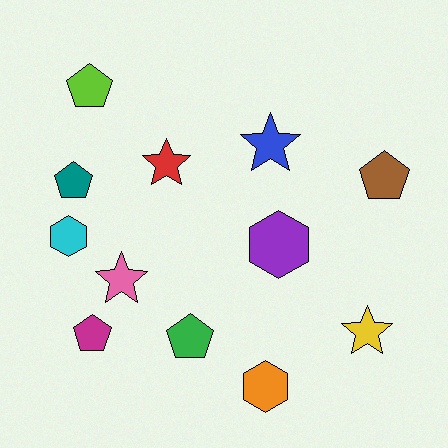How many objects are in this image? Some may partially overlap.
There are 12 objects.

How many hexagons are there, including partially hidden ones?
There are 3 hexagons.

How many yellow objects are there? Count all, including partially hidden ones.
There is 1 yellow object.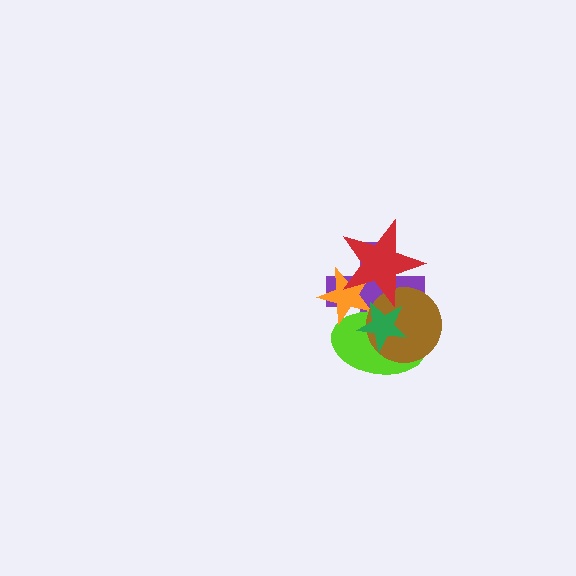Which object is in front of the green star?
The red star is in front of the green star.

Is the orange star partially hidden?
Yes, it is partially covered by another shape.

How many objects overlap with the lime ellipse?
5 objects overlap with the lime ellipse.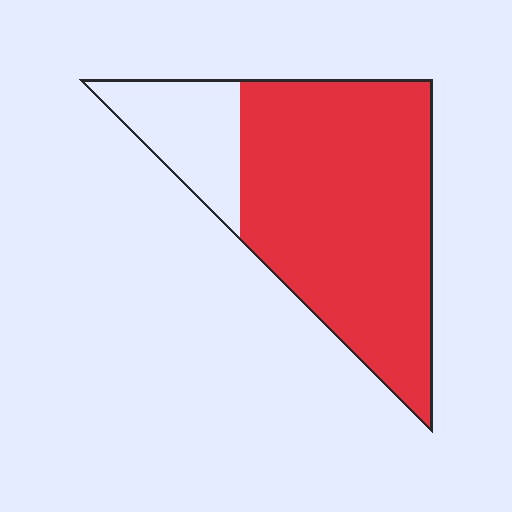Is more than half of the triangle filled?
Yes.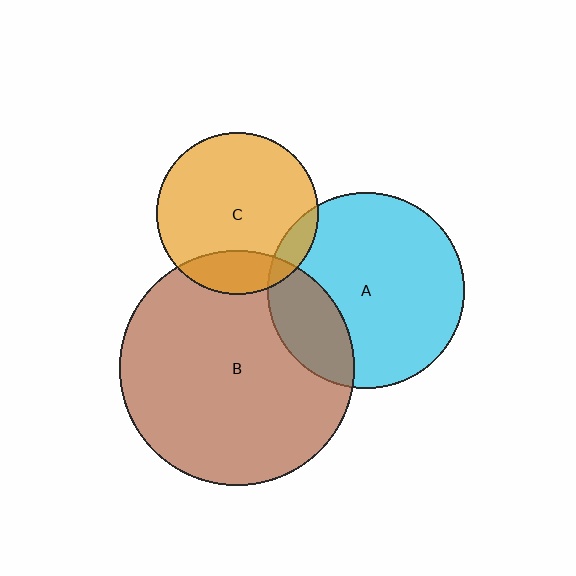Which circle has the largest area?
Circle B (brown).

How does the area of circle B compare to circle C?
Approximately 2.1 times.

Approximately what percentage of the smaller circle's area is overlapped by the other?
Approximately 20%.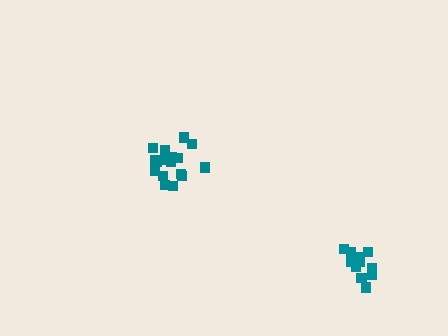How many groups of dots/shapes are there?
There are 2 groups.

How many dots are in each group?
Group 1: 17 dots, Group 2: 11 dots (28 total).